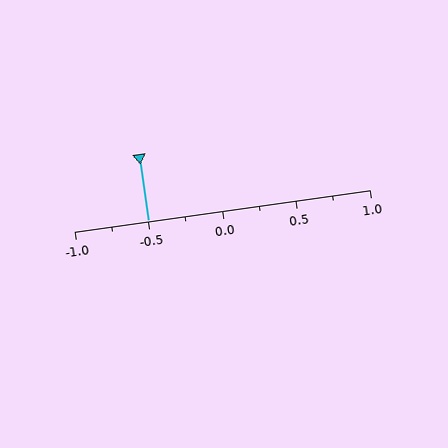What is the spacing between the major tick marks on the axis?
The major ticks are spaced 0.5 apart.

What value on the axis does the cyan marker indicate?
The marker indicates approximately -0.5.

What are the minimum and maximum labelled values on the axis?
The axis runs from -1.0 to 1.0.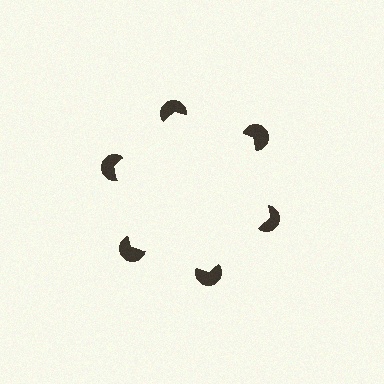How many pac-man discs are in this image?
There are 6 — one at each vertex of the illusory hexagon.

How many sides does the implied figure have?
6 sides.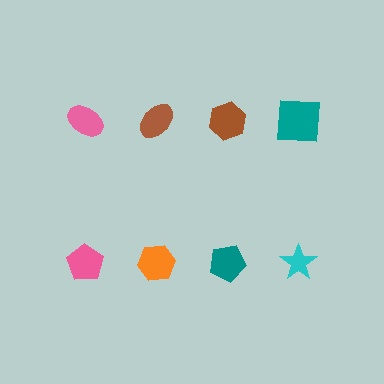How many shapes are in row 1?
4 shapes.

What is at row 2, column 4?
A cyan star.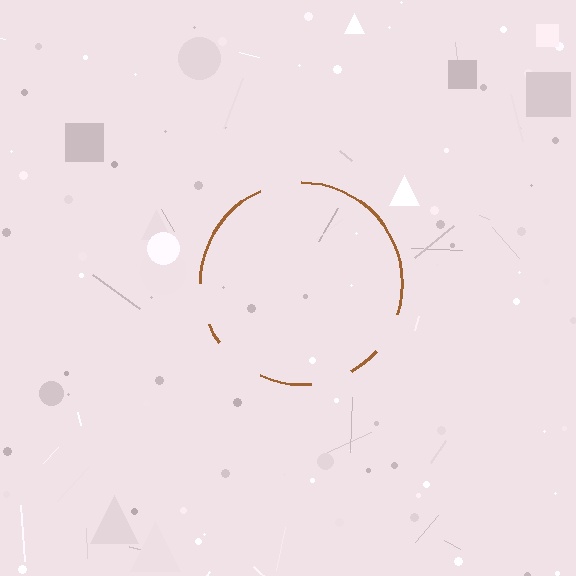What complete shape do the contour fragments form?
The contour fragments form a circle.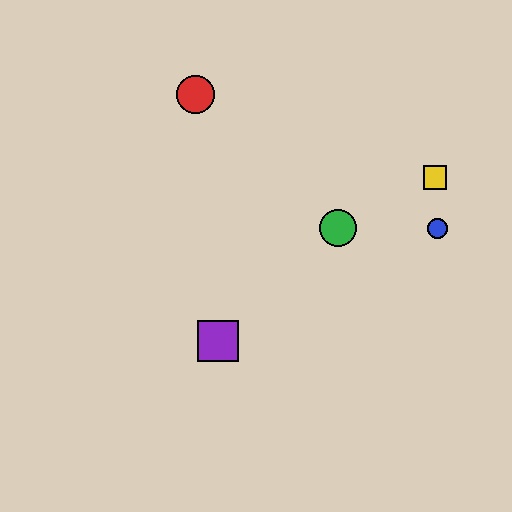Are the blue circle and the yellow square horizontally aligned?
No, the blue circle is at y≈228 and the yellow square is at y≈178.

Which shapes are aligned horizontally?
The blue circle, the green circle are aligned horizontally.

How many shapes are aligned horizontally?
2 shapes (the blue circle, the green circle) are aligned horizontally.